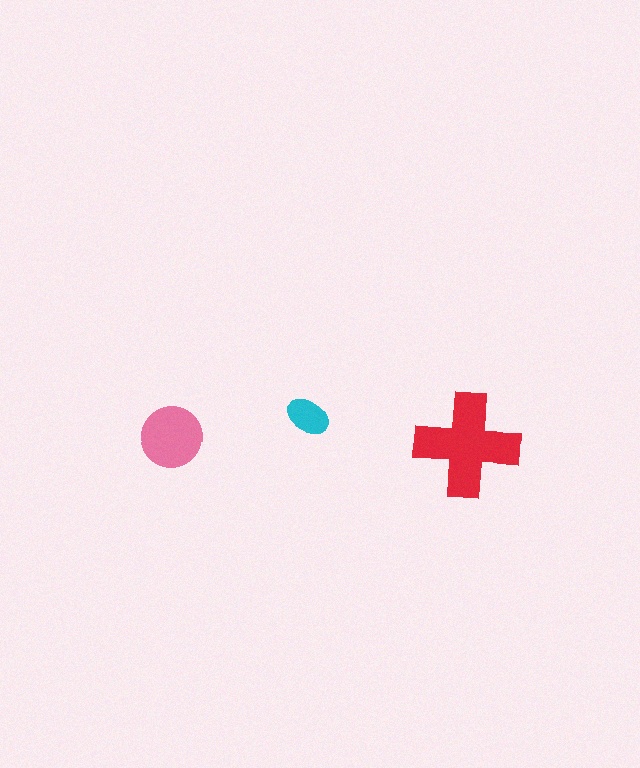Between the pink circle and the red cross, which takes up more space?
The red cross.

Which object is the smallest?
The cyan ellipse.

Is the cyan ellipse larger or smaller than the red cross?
Smaller.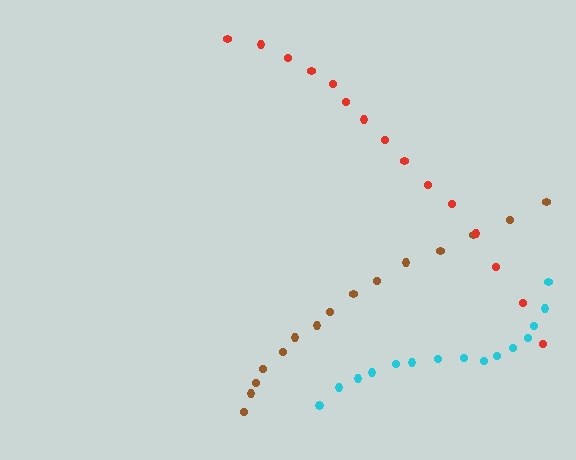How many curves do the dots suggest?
There are 3 distinct paths.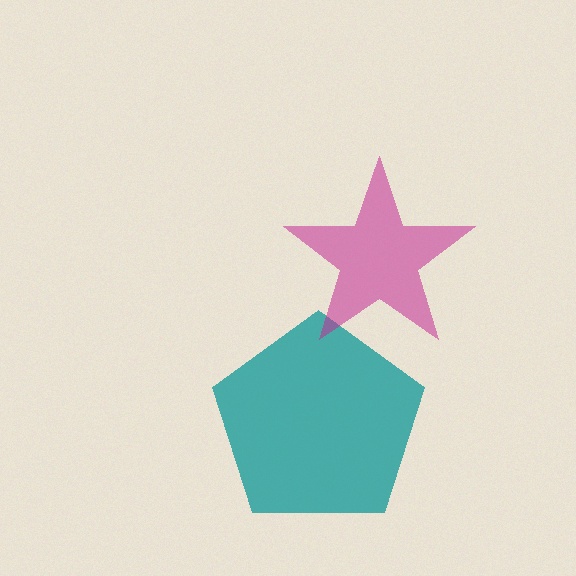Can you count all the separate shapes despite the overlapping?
Yes, there are 2 separate shapes.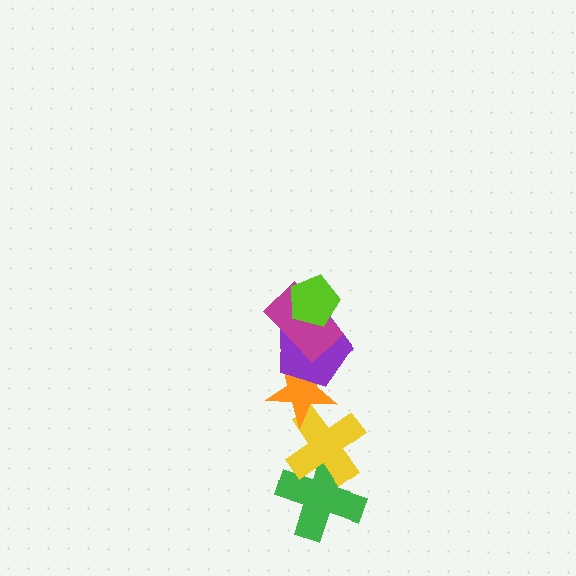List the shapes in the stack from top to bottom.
From top to bottom: the lime pentagon, the magenta rectangle, the purple pentagon, the orange star, the yellow cross, the green cross.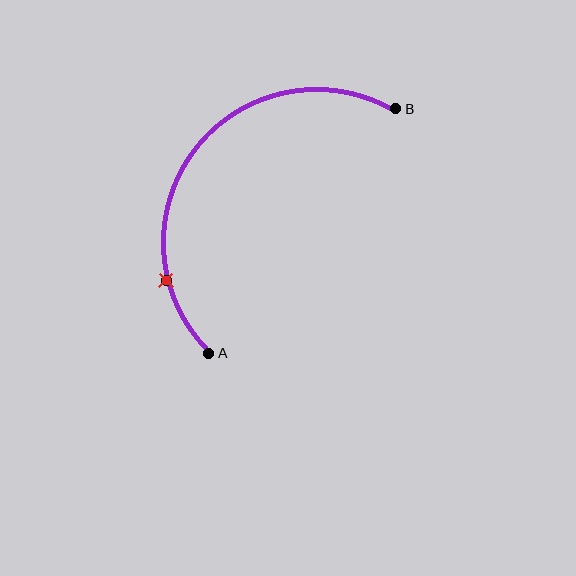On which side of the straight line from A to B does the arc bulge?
The arc bulges above and to the left of the straight line connecting A and B.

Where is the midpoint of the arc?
The arc midpoint is the point on the curve farthest from the straight line joining A and B. It sits above and to the left of that line.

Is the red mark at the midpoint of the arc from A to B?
No. The red mark lies on the arc but is closer to endpoint A. The arc midpoint would be at the point on the curve equidistant along the arc from both A and B.